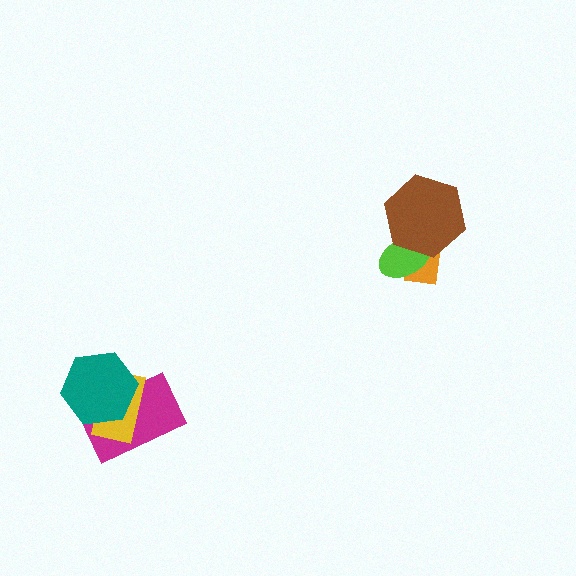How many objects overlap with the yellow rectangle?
2 objects overlap with the yellow rectangle.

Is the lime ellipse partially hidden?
Yes, it is partially covered by another shape.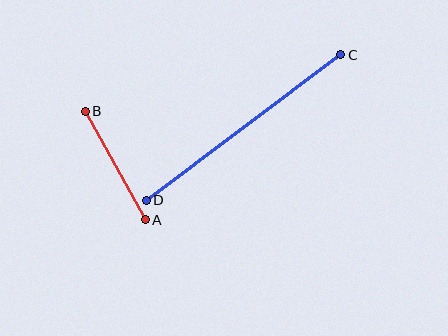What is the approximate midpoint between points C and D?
The midpoint is at approximately (244, 127) pixels.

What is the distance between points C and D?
The distance is approximately 243 pixels.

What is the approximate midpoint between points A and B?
The midpoint is at approximately (115, 165) pixels.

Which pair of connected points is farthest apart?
Points C and D are farthest apart.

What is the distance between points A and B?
The distance is approximately 124 pixels.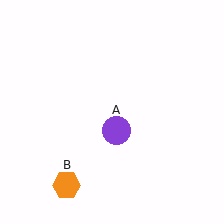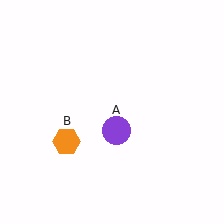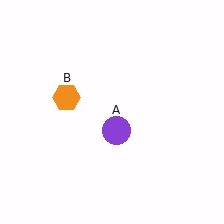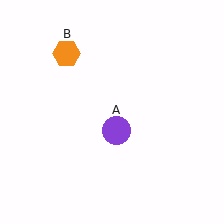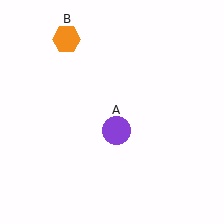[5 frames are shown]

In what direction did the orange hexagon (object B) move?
The orange hexagon (object B) moved up.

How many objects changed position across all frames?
1 object changed position: orange hexagon (object B).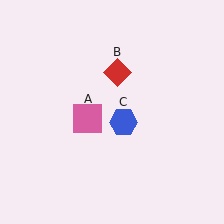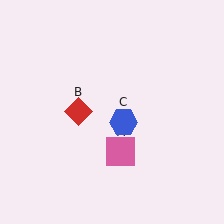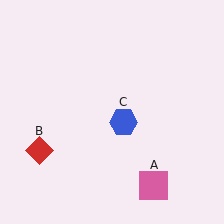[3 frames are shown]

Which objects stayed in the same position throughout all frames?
Blue hexagon (object C) remained stationary.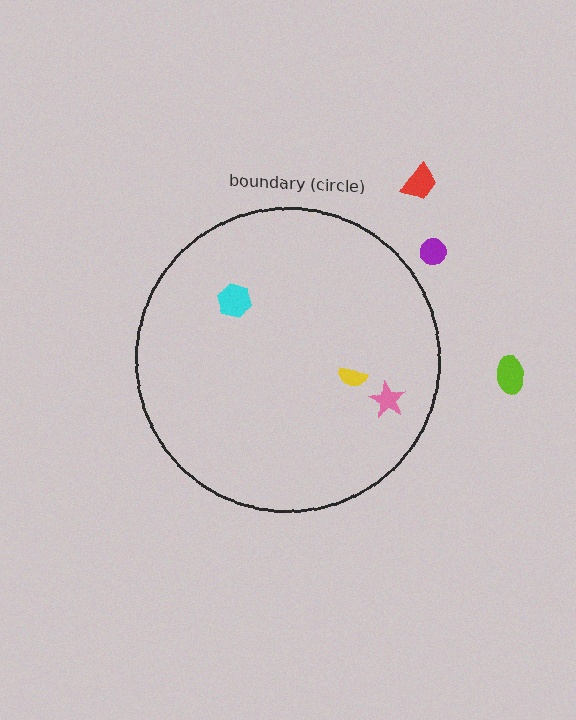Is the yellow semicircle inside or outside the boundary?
Inside.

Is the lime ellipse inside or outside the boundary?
Outside.